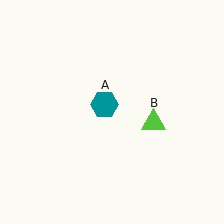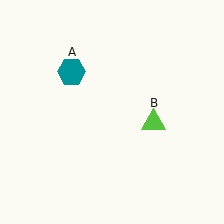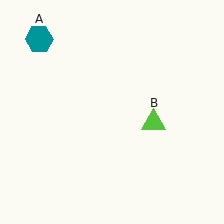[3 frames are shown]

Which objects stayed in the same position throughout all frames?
Lime triangle (object B) remained stationary.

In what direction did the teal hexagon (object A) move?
The teal hexagon (object A) moved up and to the left.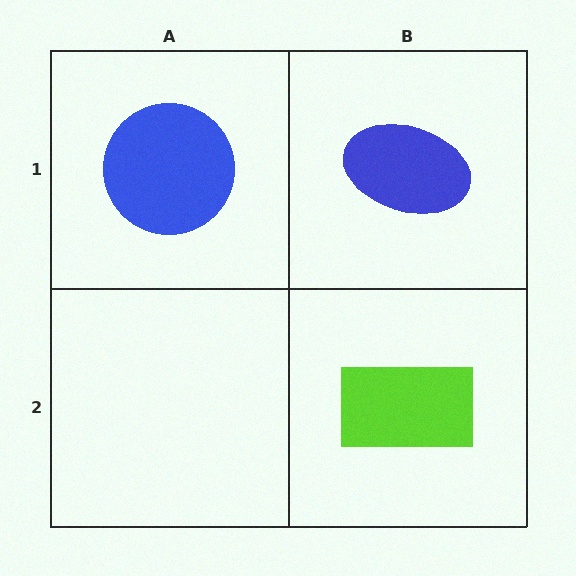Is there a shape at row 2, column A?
No, that cell is empty.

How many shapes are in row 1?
2 shapes.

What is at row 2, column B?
A lime rectangle.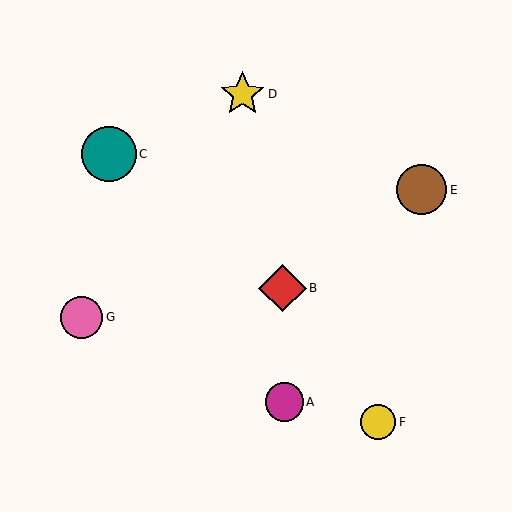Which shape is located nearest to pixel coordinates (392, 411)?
The yellow circle (labeled F) at (378, 422) is nearest to that location.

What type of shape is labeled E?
Shape E is a brown circle.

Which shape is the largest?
The teal circle (labeled C) is the largest.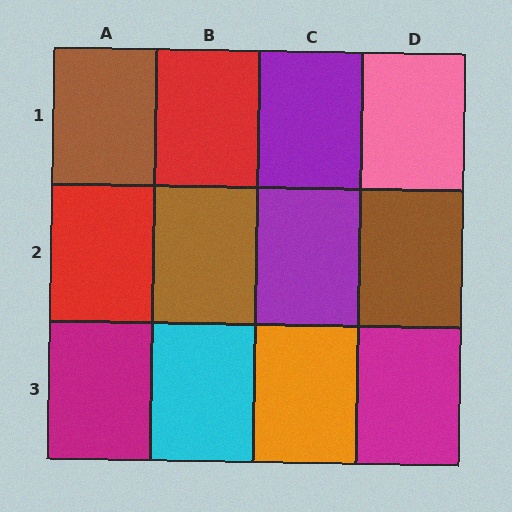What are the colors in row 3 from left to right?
Magenta, cyan, orange, magenta.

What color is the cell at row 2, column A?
Red.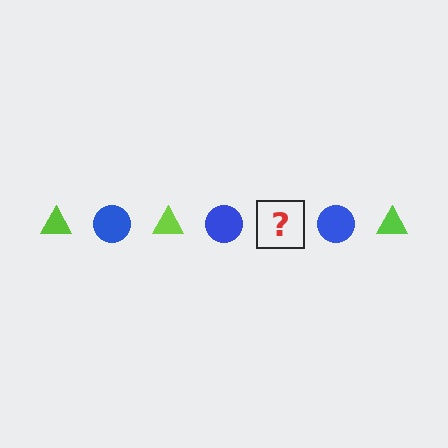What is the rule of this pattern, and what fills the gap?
The rule is that the pattern alternates between lime triangle and blue circle. The gap should be filled with a lime triangle.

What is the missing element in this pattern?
The missing element is a lime triangle.